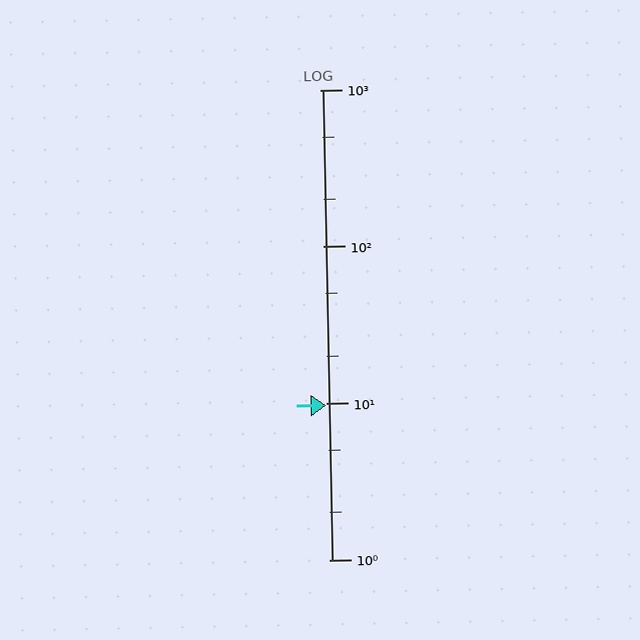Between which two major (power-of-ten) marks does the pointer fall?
The pointer is between 1 and 10.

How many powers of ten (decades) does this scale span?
The scale spans 3 decades, from 1 to 1000.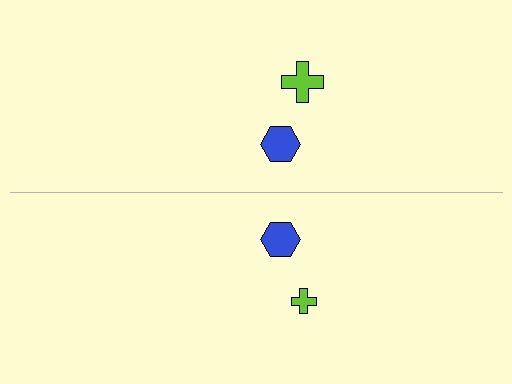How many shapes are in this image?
There are 4 shapes in this image.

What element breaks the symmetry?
The lime cross on the bottom side has a different size than its mirror counterpart.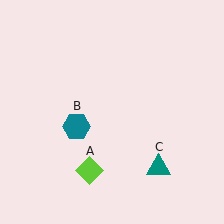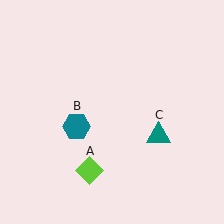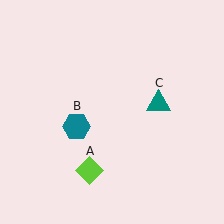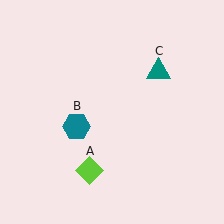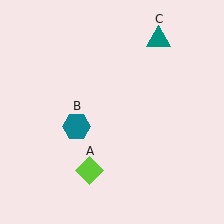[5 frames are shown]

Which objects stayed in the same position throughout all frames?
Lime diamond (object A) and teal hexagon (object B) remained stationary.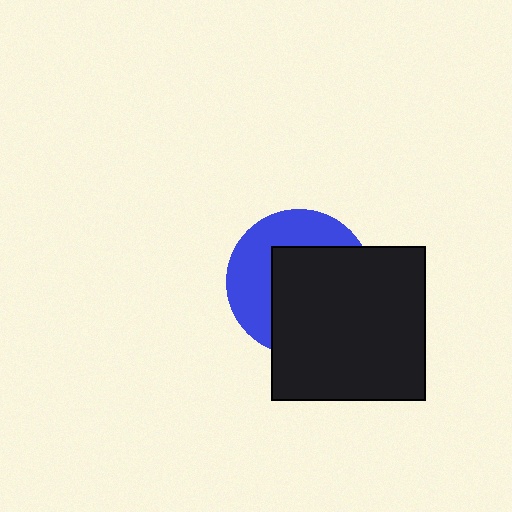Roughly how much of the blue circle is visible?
A small part of it is visible (roughly 42%).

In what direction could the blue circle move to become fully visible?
The blue circle could move toward the upper-left. That would shift it out from behind the black square entirely.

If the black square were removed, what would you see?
You would see the complete blue circle.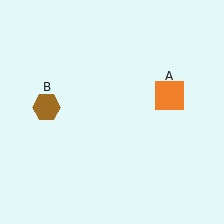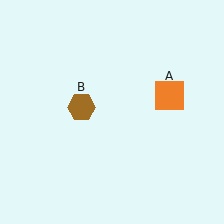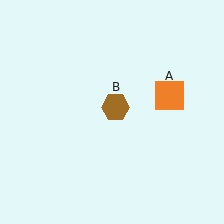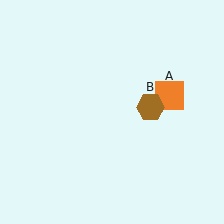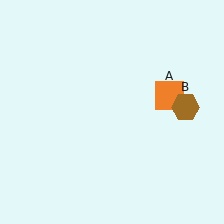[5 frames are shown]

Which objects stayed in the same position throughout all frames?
Orange square (object A) remained stationary.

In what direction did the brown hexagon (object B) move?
The brown hexagon (object B) moved right.